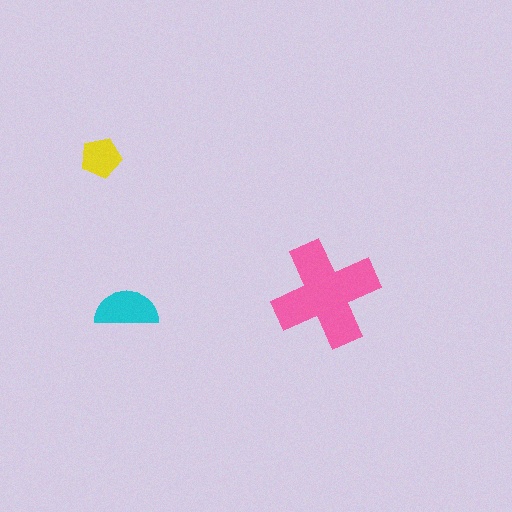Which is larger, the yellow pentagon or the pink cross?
The pink cross.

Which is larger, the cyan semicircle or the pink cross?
The pink cross.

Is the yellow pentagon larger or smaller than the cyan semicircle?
Smaller.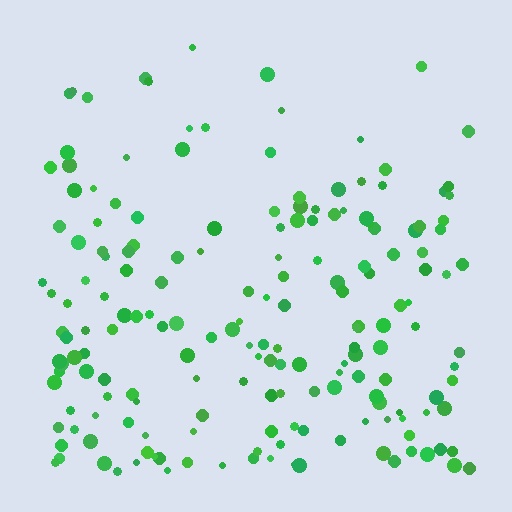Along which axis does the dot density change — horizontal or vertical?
Vertical.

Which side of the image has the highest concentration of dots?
The bottom.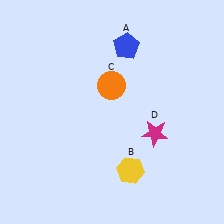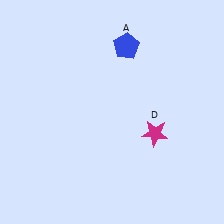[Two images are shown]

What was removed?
The orange circle (C), the yellow hexagon (B) were removed in Image 2.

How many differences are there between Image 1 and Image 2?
There are 2 differences between the two images.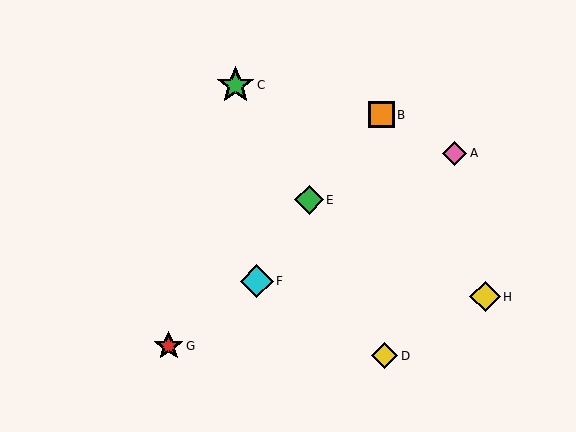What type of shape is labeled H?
Shape H is a yellow diamond.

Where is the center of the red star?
The center of the red star is at (169, 346).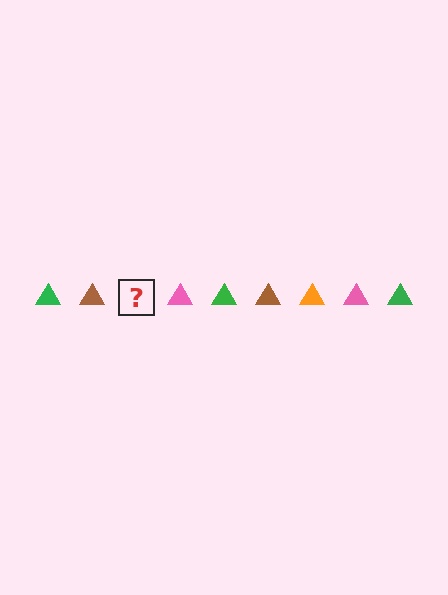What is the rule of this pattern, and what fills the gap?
The rule is that the pattern cycles through green, brown, orange, pink triangles. The gap should be filled with an orange triangle.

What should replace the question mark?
The question mark should be replaced with an orange triangle.